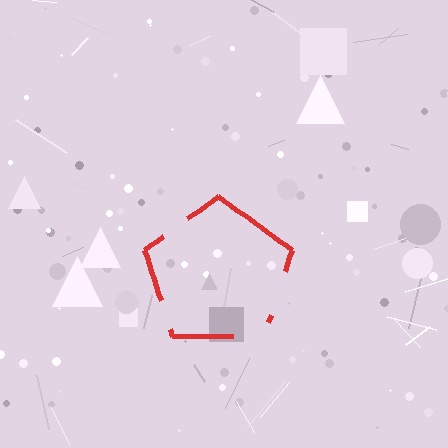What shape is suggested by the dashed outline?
The dashed outline suggests a pentagon.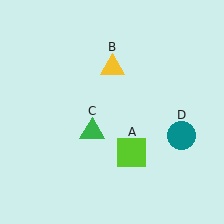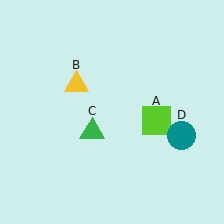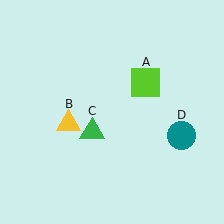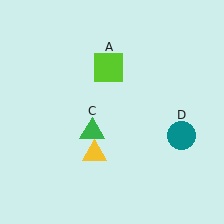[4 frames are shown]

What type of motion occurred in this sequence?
The lime square (object A), yellow triangle (object B) rotated counterclockwise around the center of the scene.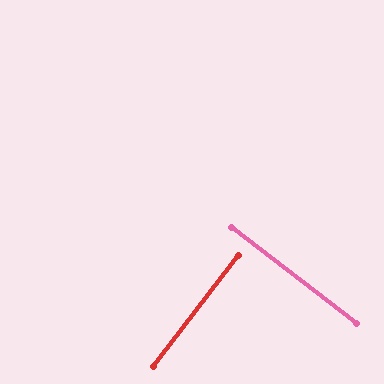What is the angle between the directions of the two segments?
Approximately 90 degrees.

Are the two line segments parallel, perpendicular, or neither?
Perpendicular — they meet at approximately 90°.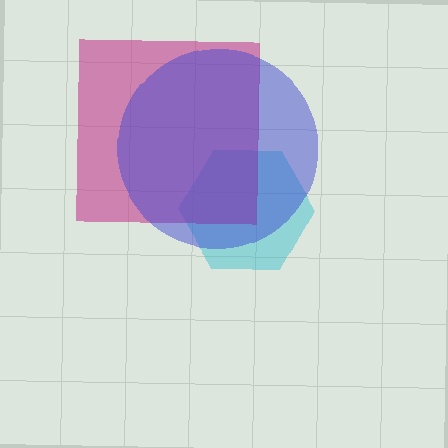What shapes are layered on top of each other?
The layered shapes are: a cyan hexagon, a magenta square, a blue circle.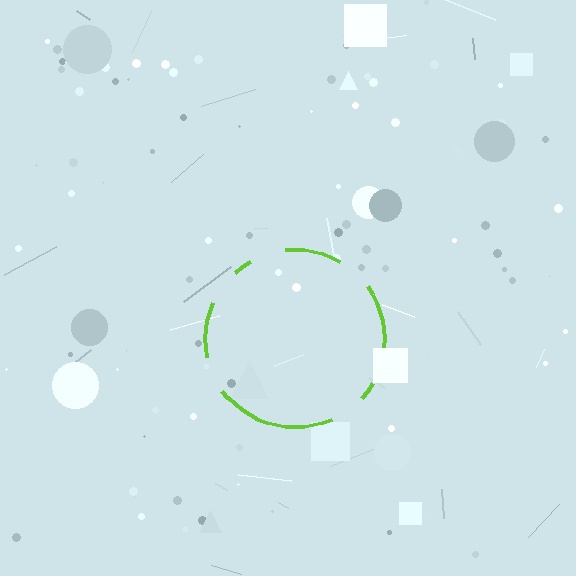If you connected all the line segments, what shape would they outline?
They would outline a circle.